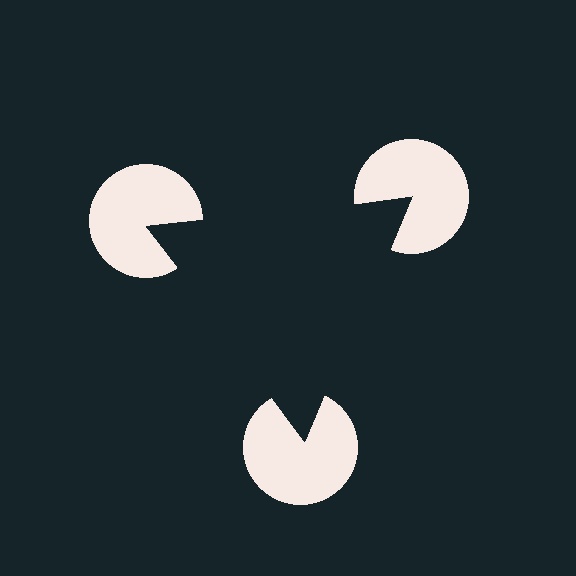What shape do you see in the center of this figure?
An illusory triangle — its edges are inferred from the aligned wedge cuts in the pac-man discs, not physically drawn.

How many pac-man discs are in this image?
There are 3 — one at each vertex of the illusory triangle.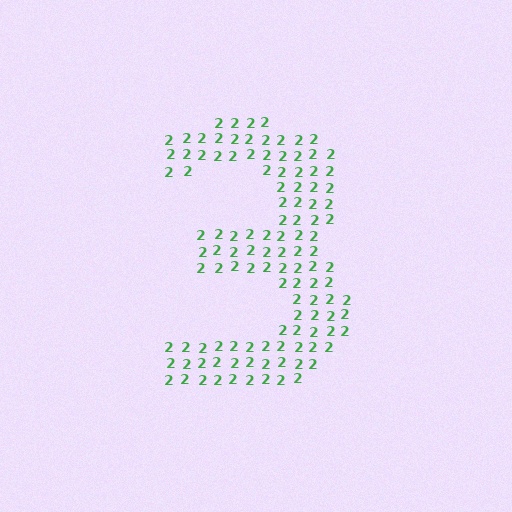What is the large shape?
The large shape is the digit 3.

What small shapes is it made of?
It is made of small digit 2's.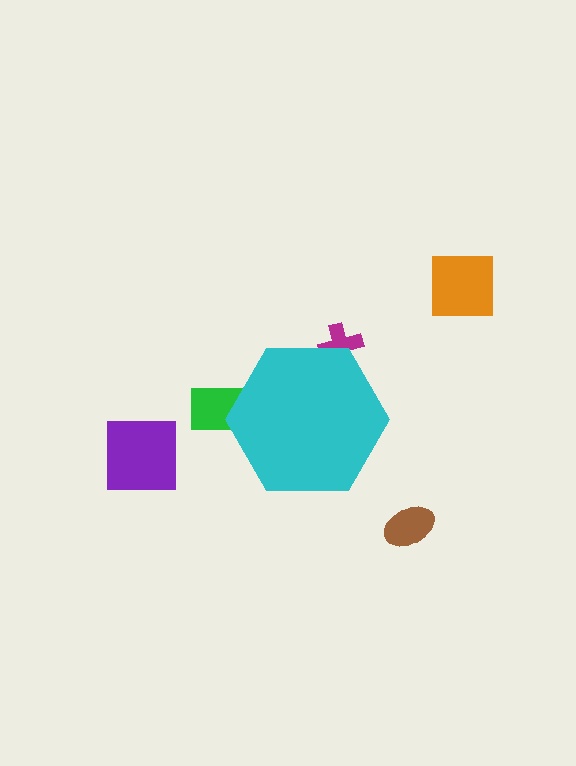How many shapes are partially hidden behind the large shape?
2 shapes are partially hidden.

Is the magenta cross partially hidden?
Yes, the magenta cross is partially hidden behind the cyan hexagon.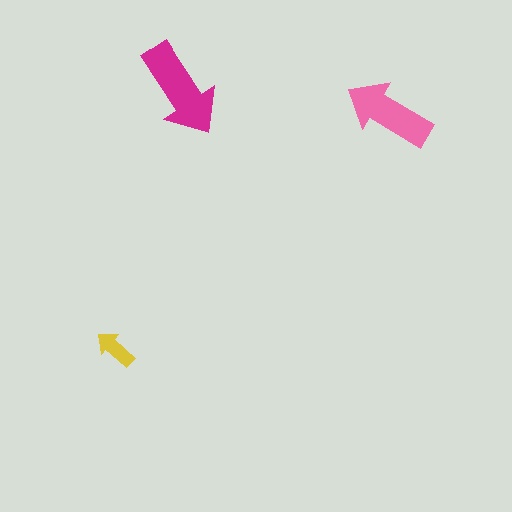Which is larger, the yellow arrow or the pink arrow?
The pink one.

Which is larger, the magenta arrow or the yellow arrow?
The magenta one.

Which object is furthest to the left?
The yellow arrow is leftmost.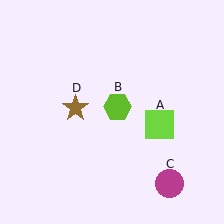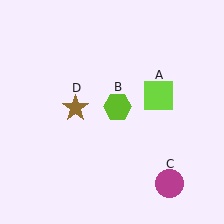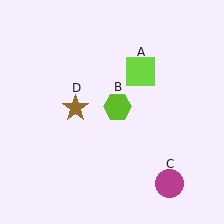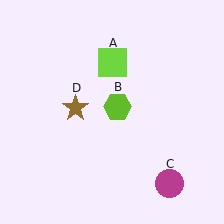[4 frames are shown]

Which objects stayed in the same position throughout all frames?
Lime hexagon (object B) and magenta circle (object C) and brown star (object D) remained stationary.